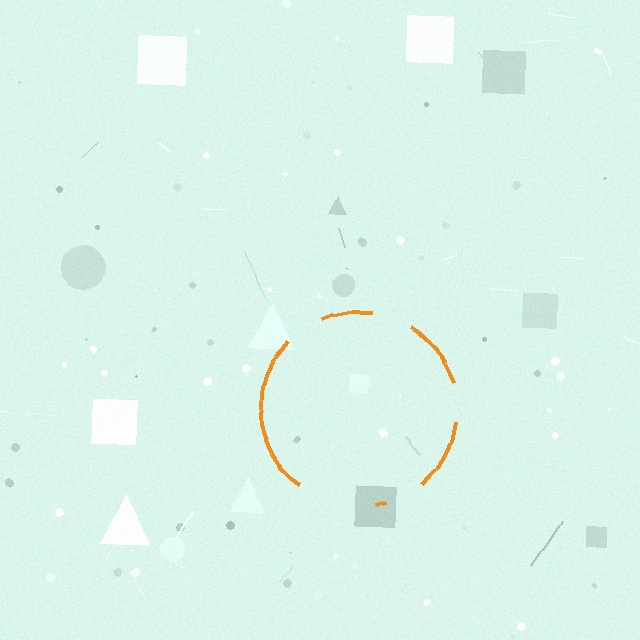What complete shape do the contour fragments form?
The contour fragments form a circle.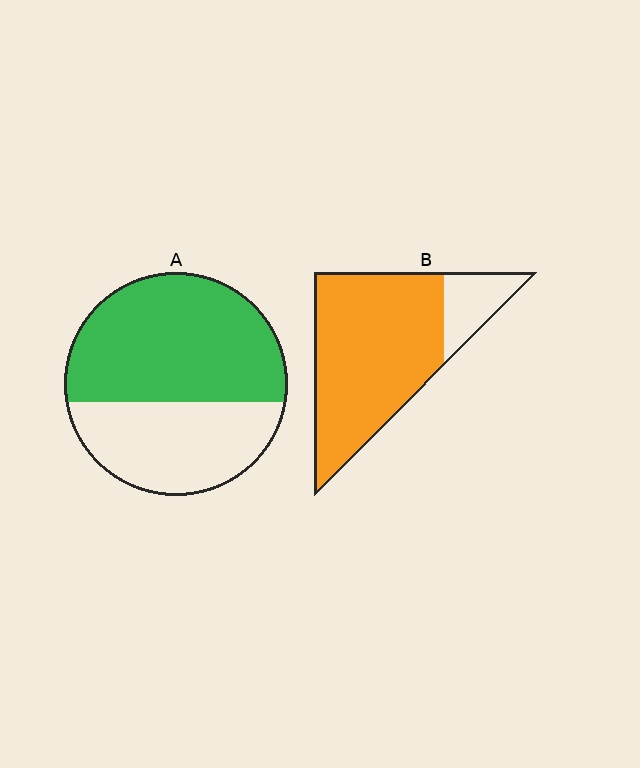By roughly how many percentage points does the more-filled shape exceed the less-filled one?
By roughly 20 percentage points (B over A).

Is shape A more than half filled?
Yes.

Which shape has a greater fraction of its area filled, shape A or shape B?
Shape B.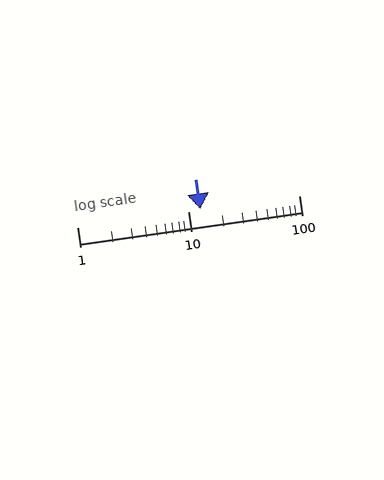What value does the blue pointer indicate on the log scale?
The pointer indicates approximately 13.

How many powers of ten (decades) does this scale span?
The scale spans 2 decades, from 1 to 100.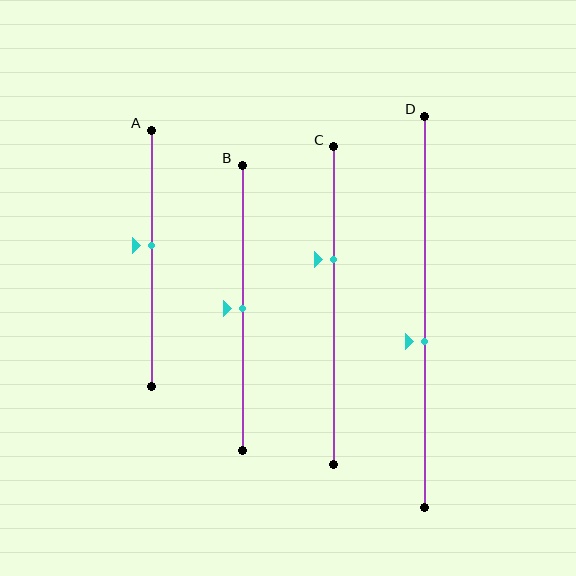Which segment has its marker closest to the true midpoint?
Segment B has its marker closest to the true midpoint.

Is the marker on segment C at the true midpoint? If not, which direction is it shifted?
No, the marker on segment C is shifted upward by about 15% of the segment length.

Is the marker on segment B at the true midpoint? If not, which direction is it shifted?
Yes, the marker on segment B is at the true midpoint.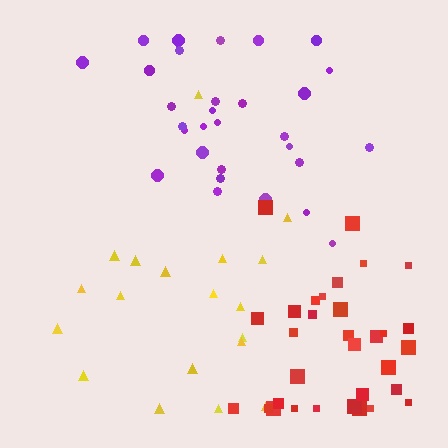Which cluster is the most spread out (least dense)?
Yellow.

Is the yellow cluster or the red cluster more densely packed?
Red.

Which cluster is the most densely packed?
Red.